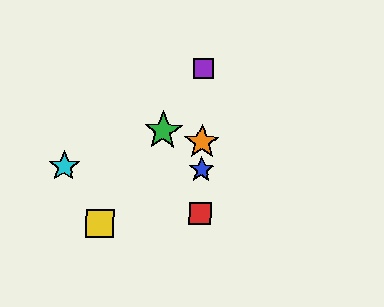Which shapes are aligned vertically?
The red square, the blue star, the purple square, the orange star are aligned vertically.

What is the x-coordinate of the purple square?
The purple square is at x≈204.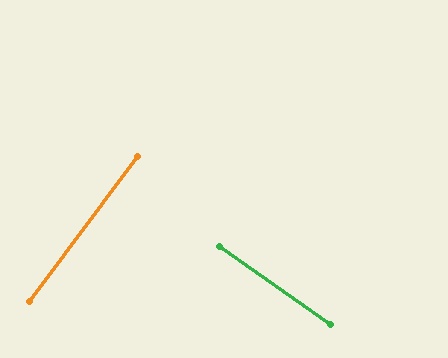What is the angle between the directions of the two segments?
Approximately 88 degrees.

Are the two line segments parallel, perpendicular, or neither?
Perpendicular — they meet at approximately 88°.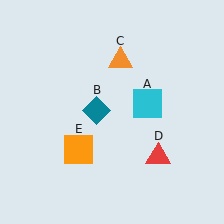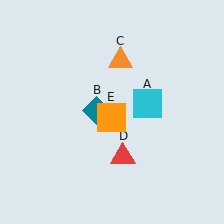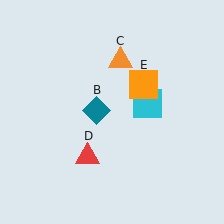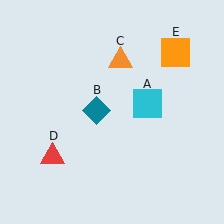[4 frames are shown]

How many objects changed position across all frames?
2 objects changed position: red triangle (object D), orange square (object E).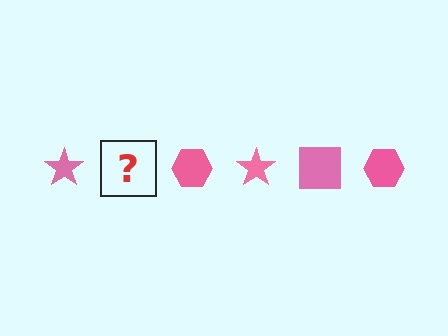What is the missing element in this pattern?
The missing element is a pink square.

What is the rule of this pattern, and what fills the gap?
The rule is that the pattern cycles through star, square, hexagon shapes in pink. The gap should be filled with a pink square.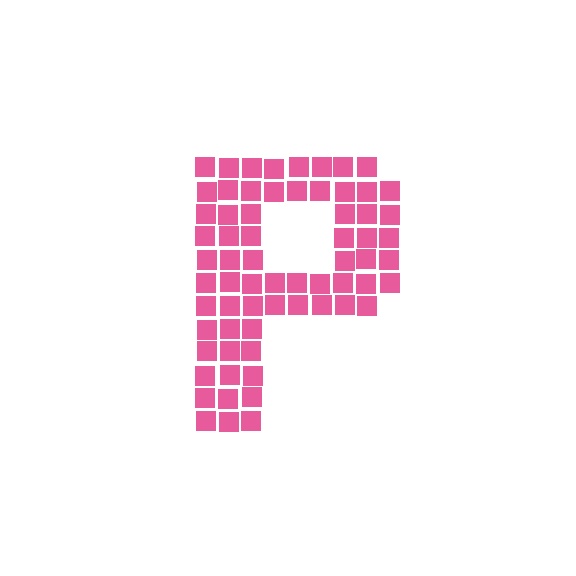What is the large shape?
The large shape is the letter P.